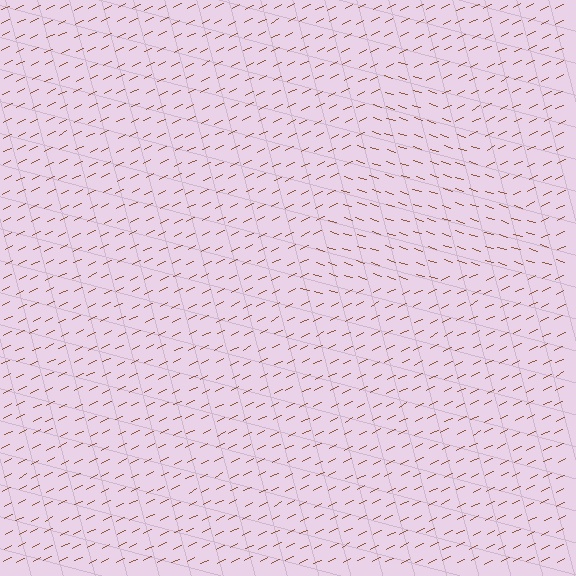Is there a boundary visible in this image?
Yes, there is a texture boundary formed by a change in line orientation.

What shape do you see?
I see a triangle.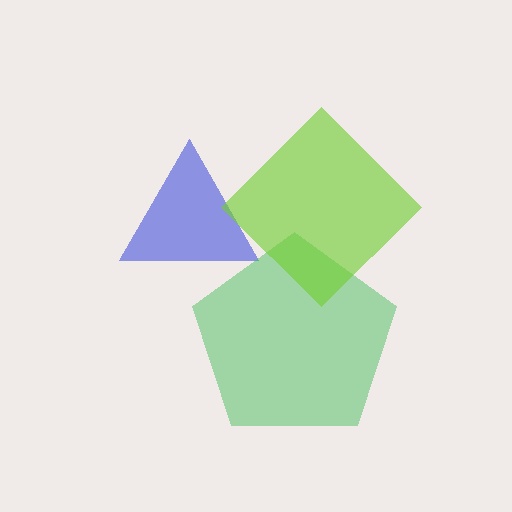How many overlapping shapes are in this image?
There are 3 overlapping shapes in the image.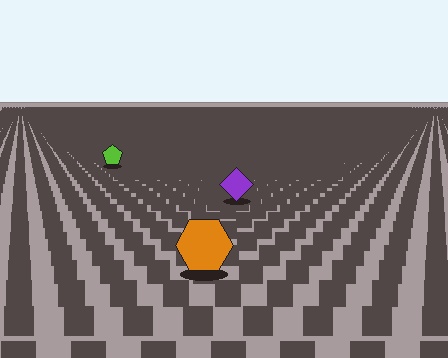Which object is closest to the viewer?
The orange hexagon is closest. The texture marks near it are larger and more spread out.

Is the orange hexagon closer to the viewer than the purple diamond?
Yes. The orange hexagon is closer — you can tell from the texture gradient: the ground texture is coarser near it.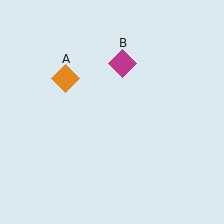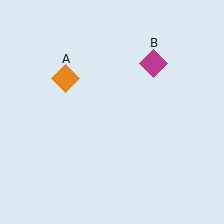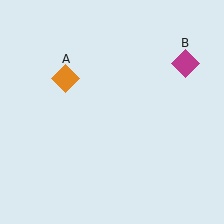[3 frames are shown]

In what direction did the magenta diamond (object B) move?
The magenta diamond (object B) moved right.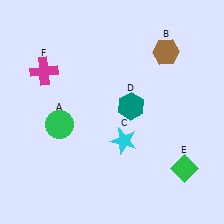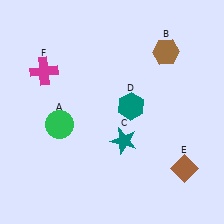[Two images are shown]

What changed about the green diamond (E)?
In Image 1, E is green. In Image 2, it changed to brown.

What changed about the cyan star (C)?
In Image 1, C is cyan. In Image 2, it changed to teal.